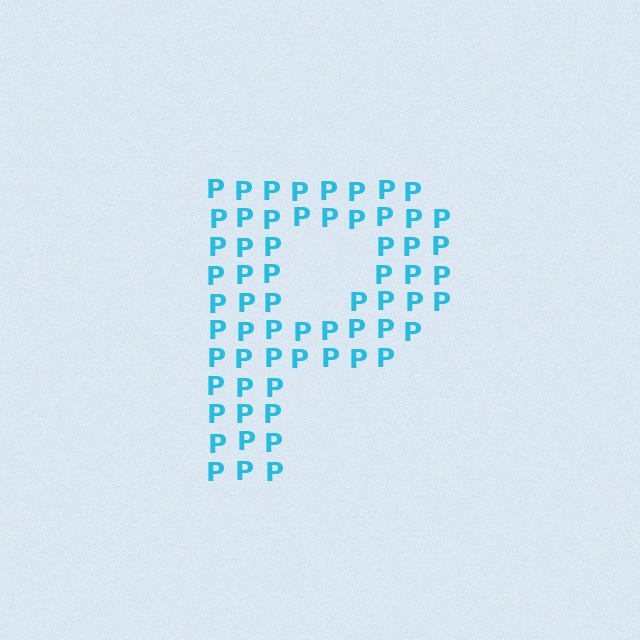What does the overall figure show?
The overall figure shows the letter P.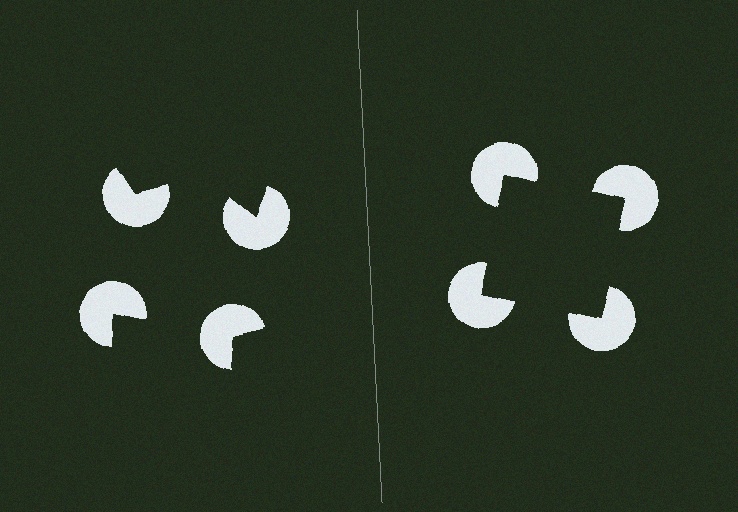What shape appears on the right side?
An illusory square.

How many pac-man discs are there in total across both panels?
8 — 4 on each side.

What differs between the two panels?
The pac-man discs are positioned identically on both sides; only the wedge orientations differ. On the right they align to a square; on the left they are misaligned.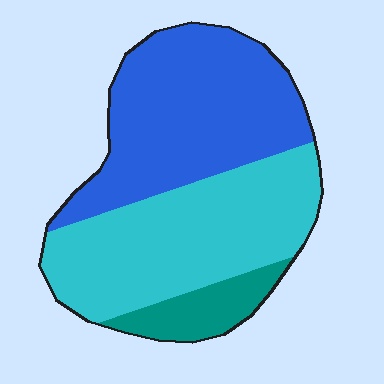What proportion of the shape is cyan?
Cyan covers about 45% of the shape.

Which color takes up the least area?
Teal, at roughly 10%.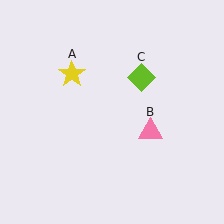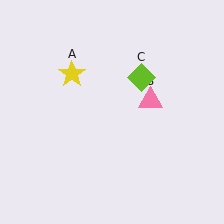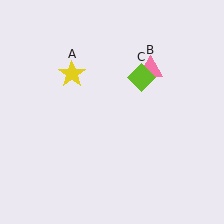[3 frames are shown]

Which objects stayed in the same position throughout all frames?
Yellow star (object A) and lime diamond (object C) remained stationary.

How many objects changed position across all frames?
1 object changed position: pink triangle (object B).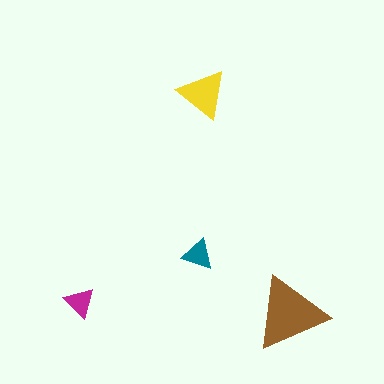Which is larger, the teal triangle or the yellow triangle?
The yellow one.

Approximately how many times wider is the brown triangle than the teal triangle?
About 2.5 times wider.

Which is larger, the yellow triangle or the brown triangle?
The brown one.